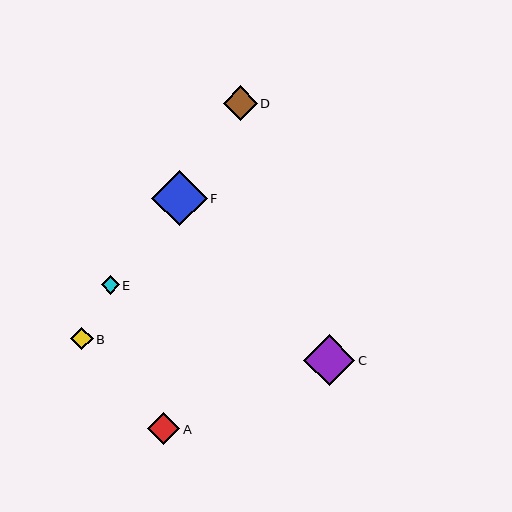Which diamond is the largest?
Diamond F is the largest with a size of approximately 56 pixels.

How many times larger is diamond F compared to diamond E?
Diamond F is approximately 3.1 times the size of diamond E.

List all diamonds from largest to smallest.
From largest to smallest: F, C, D, A, B, E.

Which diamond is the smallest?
Diamond E is the smallest with a size of approximately 18 pixels.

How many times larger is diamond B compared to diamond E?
Diamond B is approximately 1.3 times the size of diamond E.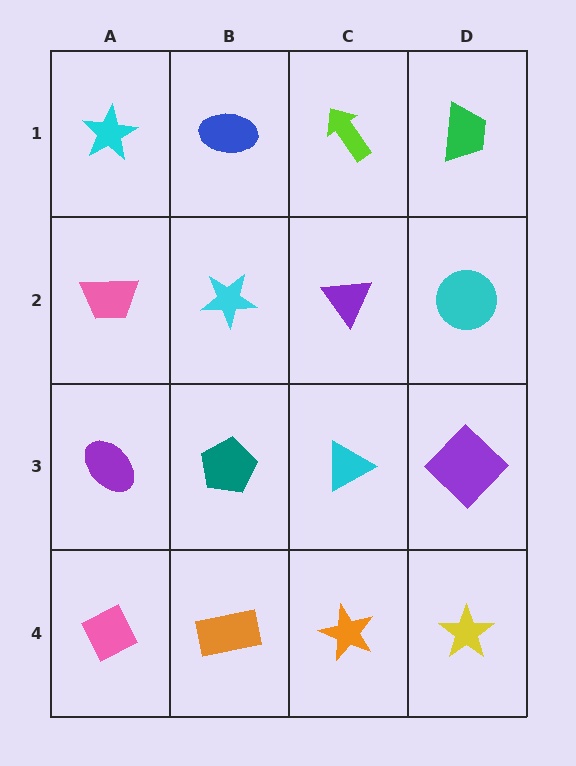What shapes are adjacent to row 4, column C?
A cyan triangle (row 3, column C), an orange rectangle (row 4, column B), a yellow star (row 4, column D).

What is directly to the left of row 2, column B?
A pink trapezoid.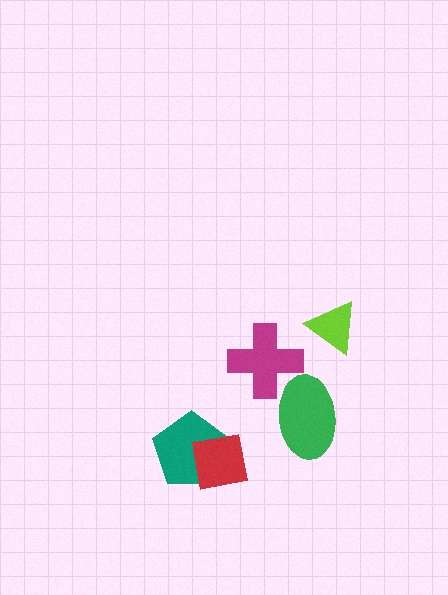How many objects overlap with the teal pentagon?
1 object overlaps with the teal pentagon.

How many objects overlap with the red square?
1 object overlaps with the red square.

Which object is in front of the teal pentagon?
The red square is in front of the teal pentagon.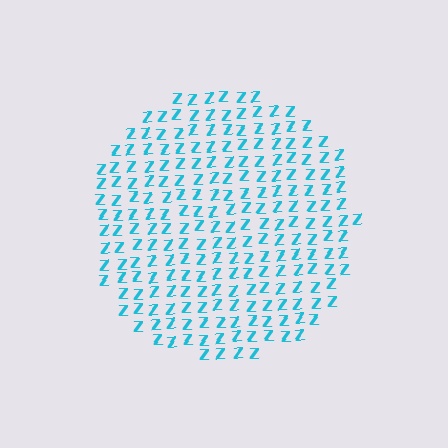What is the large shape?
The large shape is a circle.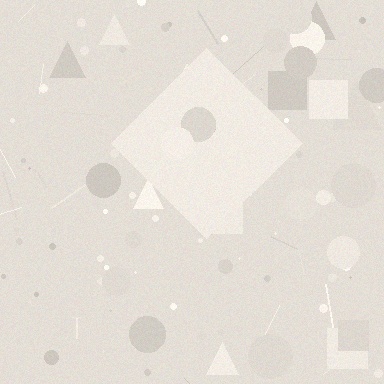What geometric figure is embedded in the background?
A diamond is embedded in the background.